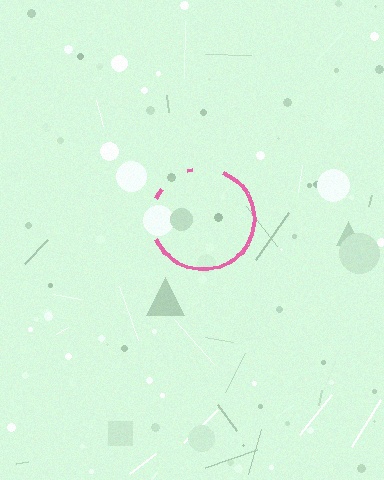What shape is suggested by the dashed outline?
The dashed outline suggests a circle.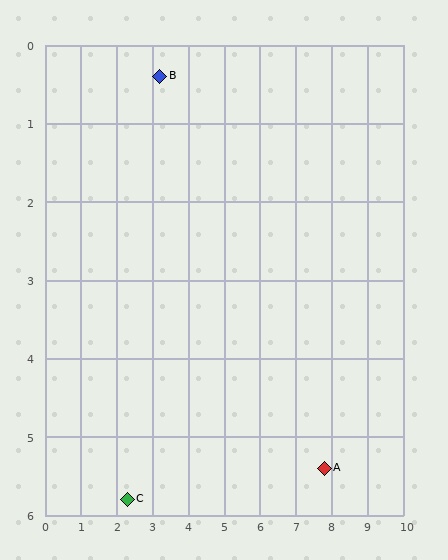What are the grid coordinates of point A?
Point A is at approximately (7.8, 5.4).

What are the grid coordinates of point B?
Point B is at approximately (3.2, 0.4).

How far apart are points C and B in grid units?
Points C and B are about 5.5 grid units apart.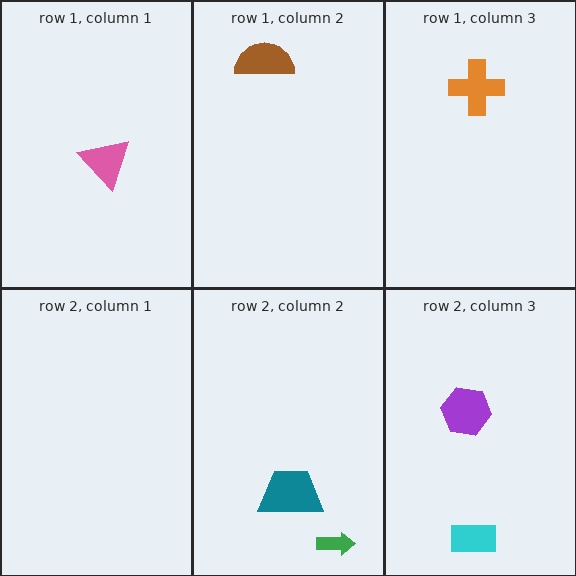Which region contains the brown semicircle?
The row 1, column 2 region.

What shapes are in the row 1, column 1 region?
The pink triangle.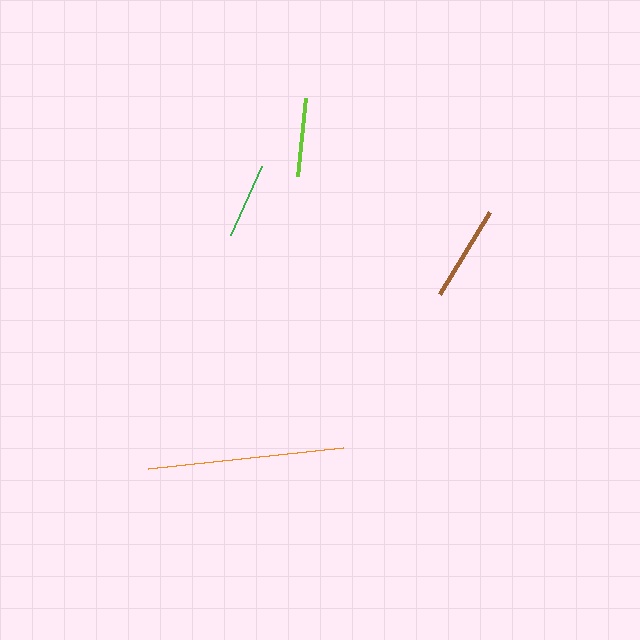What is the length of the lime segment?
The lime segment is approximately 79 pixels long.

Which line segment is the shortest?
The green line is the shortest at approximately 75 pixels.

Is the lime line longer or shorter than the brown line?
The brown line is longer than the lime line.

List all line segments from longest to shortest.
From longest to shortest: orange, brown, lime, green.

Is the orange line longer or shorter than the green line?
The orange line is longer than the green line.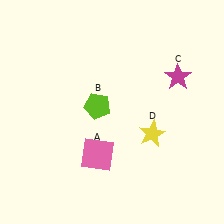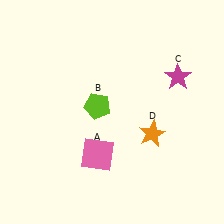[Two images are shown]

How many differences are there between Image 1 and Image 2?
There is 1 difference between the two images.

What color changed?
The star (D) changed from yellow in Image 1 to orange in Image 2.